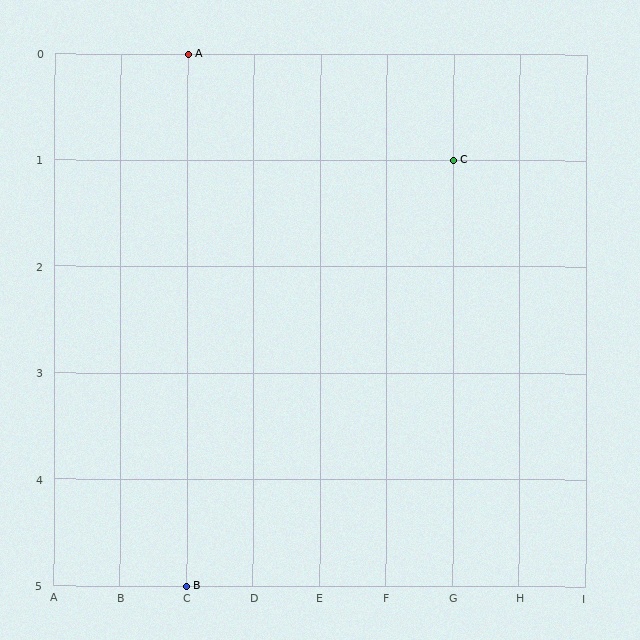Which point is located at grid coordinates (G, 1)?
Point C is at (G, 1).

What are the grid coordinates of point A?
Point A is at grid coordinates (C, 0).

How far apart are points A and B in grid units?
Points A and B are 5 rows apart.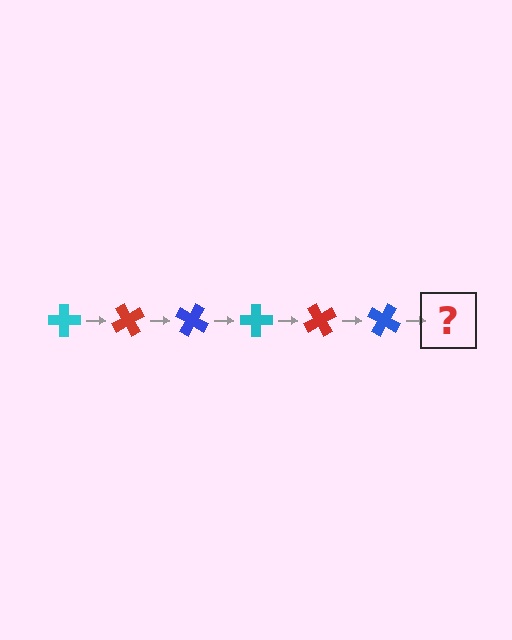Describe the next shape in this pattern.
It should be a cyan cross, rotated 360 degrees from the start.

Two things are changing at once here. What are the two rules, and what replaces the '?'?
The two rules are that it rotates 60 degrees each step and the color cycles through cyan, red, and blue. The '?' should be a cyan cross, rotated 360 degrees from the start.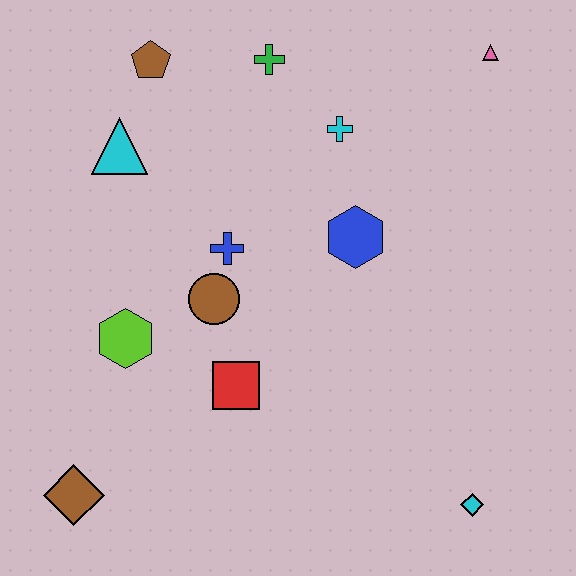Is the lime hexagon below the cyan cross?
Yes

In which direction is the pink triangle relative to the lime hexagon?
The pink triangle is to the right of the lime hexagon.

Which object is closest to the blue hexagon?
The cyan cross is closest to the blue hexagon.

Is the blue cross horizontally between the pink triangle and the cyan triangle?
Yes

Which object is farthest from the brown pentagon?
The cyan diamond is farthest from the brown pentagon.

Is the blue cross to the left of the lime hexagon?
No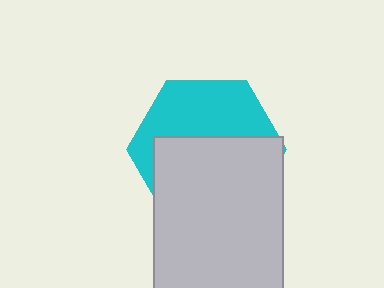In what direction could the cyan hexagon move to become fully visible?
The cyan hexagon could move up. That would shift it out from behind the light gray rectangle entirely.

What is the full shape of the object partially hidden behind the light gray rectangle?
The partially hidden object is a cyan hexagon.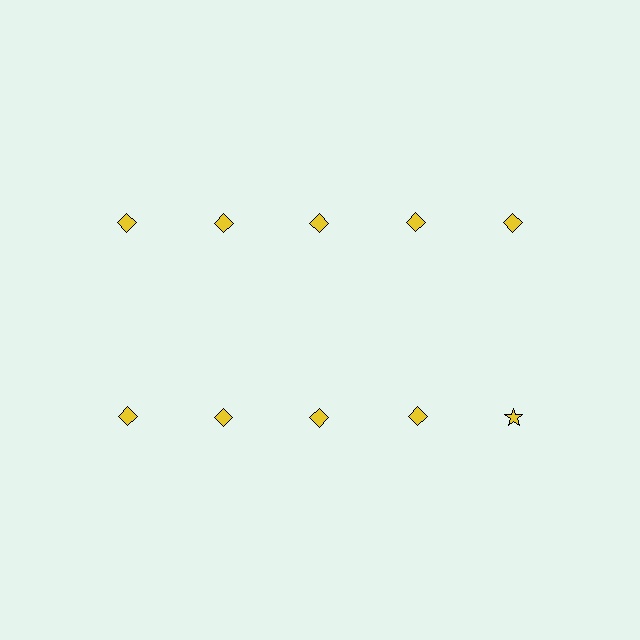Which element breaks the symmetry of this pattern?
The yellow star in the second row, rightmost column breaks the symmetry. All other shapes are yellow diamonds.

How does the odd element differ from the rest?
It has a different shape: star instead of diamond.